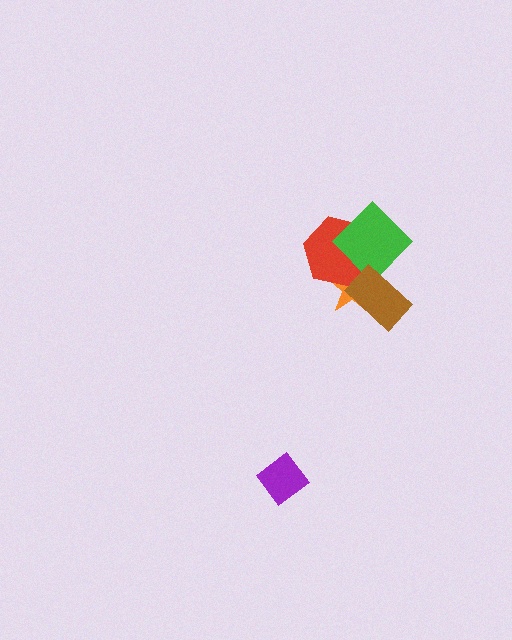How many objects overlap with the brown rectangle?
2 objects overlap with the brown rectangle.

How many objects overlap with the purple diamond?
0 objects overlap with the purple diamond.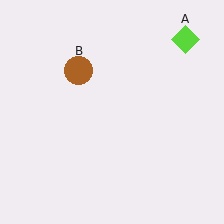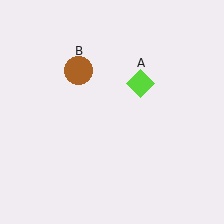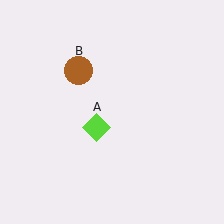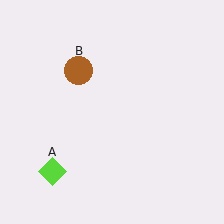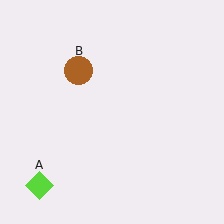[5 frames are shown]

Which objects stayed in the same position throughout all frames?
Brown circle (object B) remained stationary.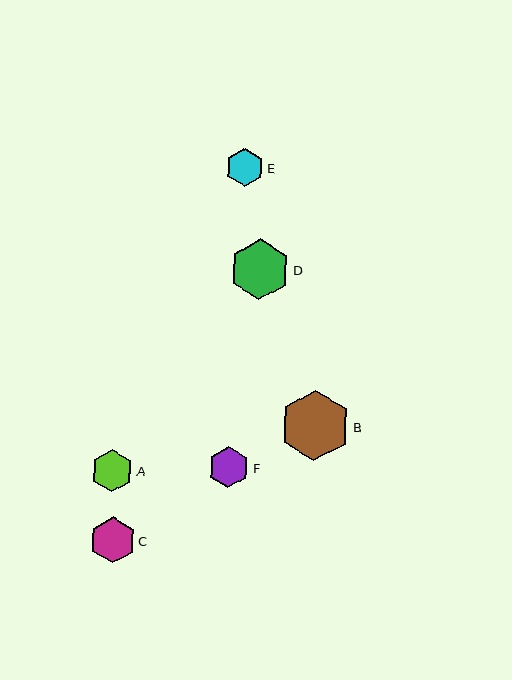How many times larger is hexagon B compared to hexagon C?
Hexagon B is approximately 1.5 times the size of hexagon C.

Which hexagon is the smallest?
Hexagon E is the smallest with a size of approximately 38 pixels.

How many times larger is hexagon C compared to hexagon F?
Hexagon C is approximately 1.1 times the size of hexagon F.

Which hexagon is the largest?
Hexagon B is the largest with a size of approximately 70 pixels.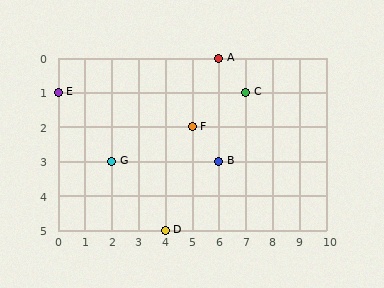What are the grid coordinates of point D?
Point D is at grid coordinates (4, 5).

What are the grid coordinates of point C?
Point C is at grid coordinates (7, 1).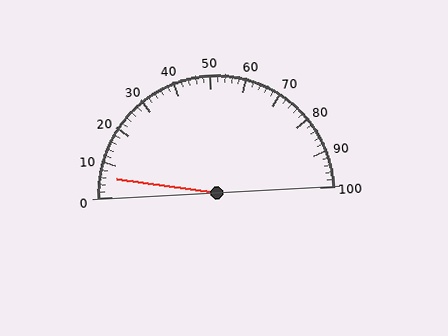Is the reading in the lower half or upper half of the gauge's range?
The reading is in the lower half of the range (0 to 100).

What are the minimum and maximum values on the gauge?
The gauge ranges from 0 to 100.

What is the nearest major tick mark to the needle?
The nearest major tick mark is 10.